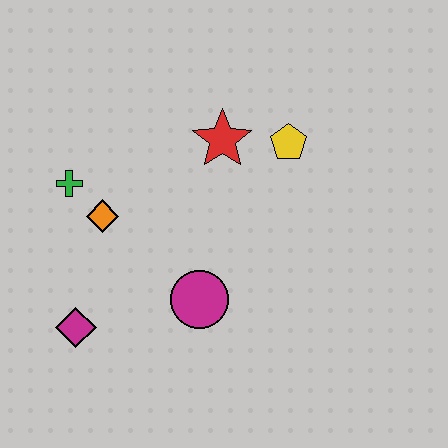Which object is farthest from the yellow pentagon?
The magenta diamond is farthest from the yellow pentagon.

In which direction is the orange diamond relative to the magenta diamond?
The orange diamond is above the magenta diamond.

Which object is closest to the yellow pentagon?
The red star is closest to the yellow pentagon.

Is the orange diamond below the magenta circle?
No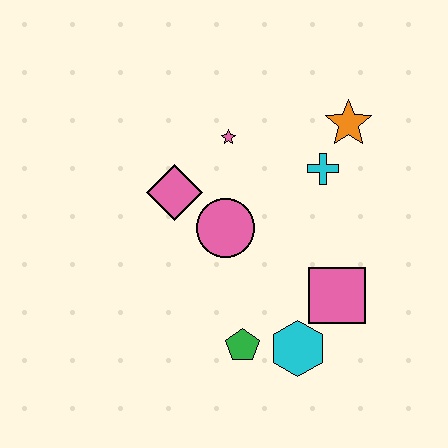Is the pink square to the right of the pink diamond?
Yes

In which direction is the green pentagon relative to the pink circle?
The green pentagon is below the pink circle.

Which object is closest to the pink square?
The cyan hexagon is closest to the pink square.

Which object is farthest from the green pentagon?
The orange star is farthest from the green pentagon.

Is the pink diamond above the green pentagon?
Yes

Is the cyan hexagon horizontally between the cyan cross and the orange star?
No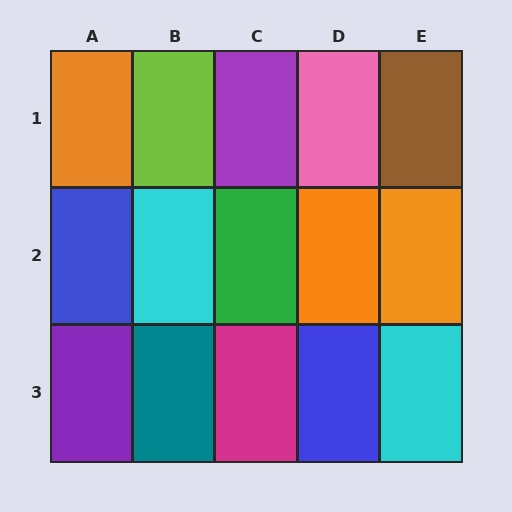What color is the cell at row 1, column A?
Orange.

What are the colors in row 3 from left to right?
Purple, teal, magenta, blue, cyan.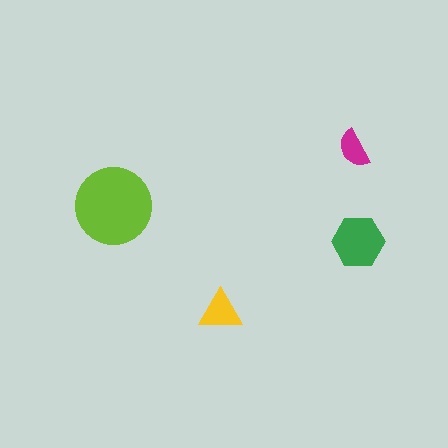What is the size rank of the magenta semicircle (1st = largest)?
4th.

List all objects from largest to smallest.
The lime circle, the green hexagon, the yellow triangle, the magenta semicircle.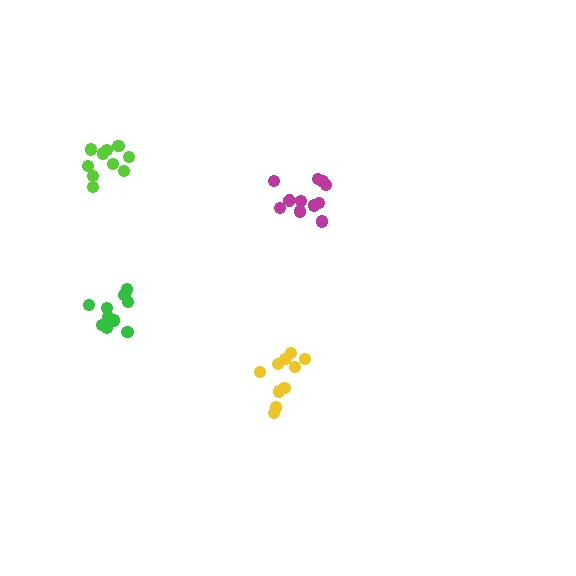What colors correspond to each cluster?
The clusters are colored: yellow, magenta, lime, green.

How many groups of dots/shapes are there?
There are 4 groups.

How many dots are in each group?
Group 1: 10 dots, Group 2: 11 dots, Group 3: 10 dots, Group 4: 10 dots (41 total).